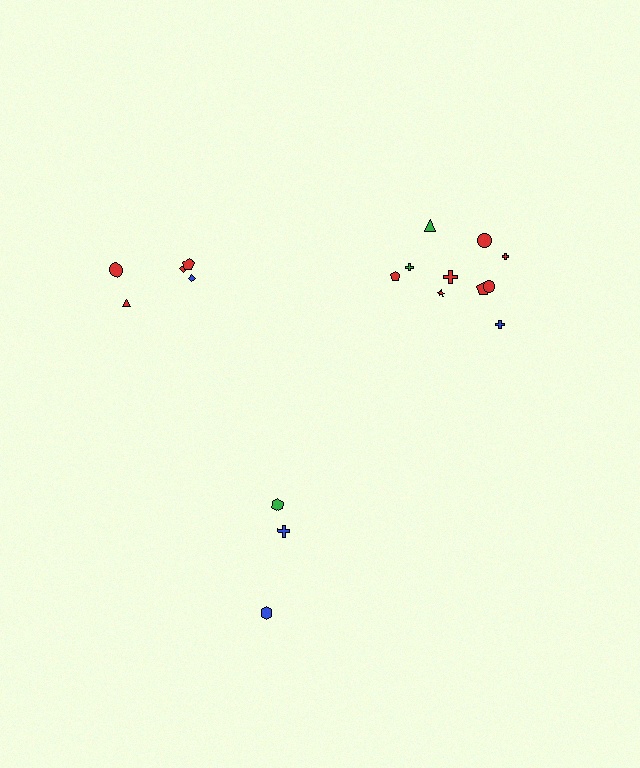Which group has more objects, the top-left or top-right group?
The top-right group.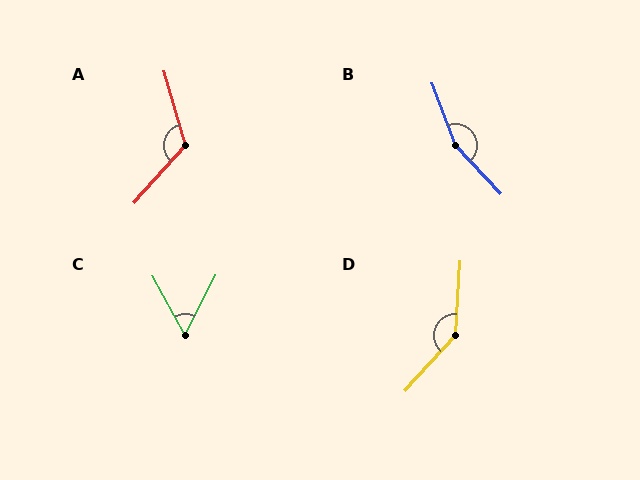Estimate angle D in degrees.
Approximately 142 degrees.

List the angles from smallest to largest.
C (55°), A (122°), D (142°), B (158°).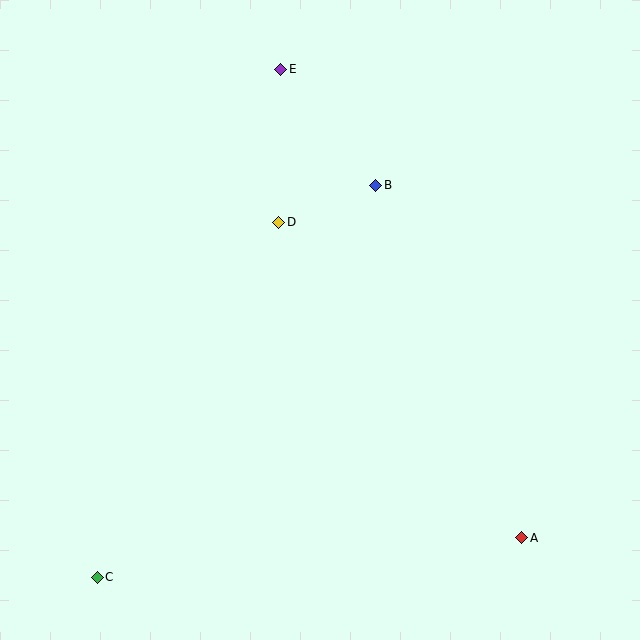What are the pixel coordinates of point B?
Point B is at (376, 185).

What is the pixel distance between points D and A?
The distance between D and A is 398 pixels.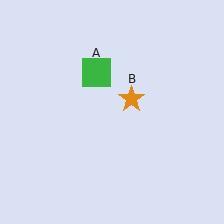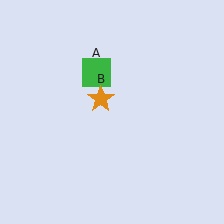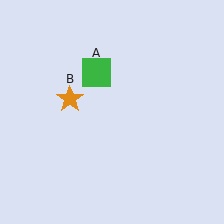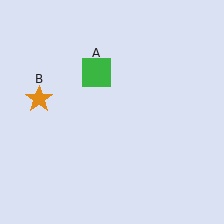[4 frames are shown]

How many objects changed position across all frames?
1 object changed position: orange star (object B).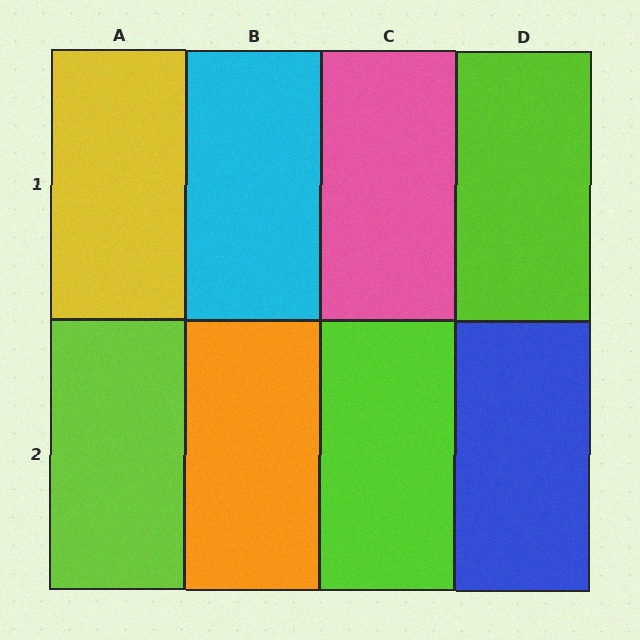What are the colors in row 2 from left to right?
Lime, orange, lime, blue.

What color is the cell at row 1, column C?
Pink.